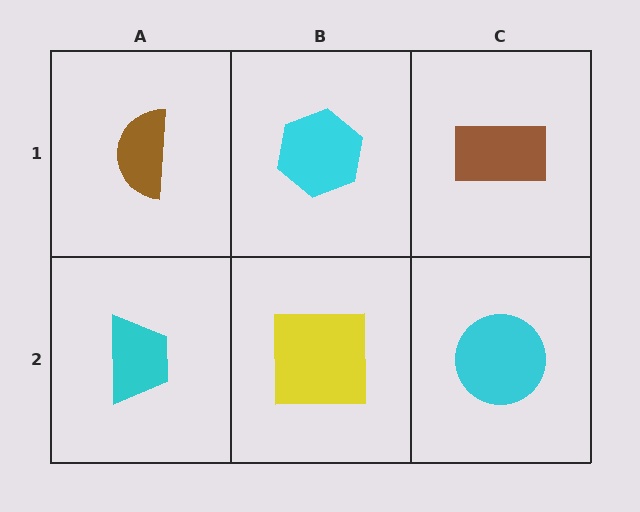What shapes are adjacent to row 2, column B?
A cyan hexagon (row 1, column B), a cyan trapezoid (row 2, column A), a cyan circle (row 2, column C).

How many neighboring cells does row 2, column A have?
2.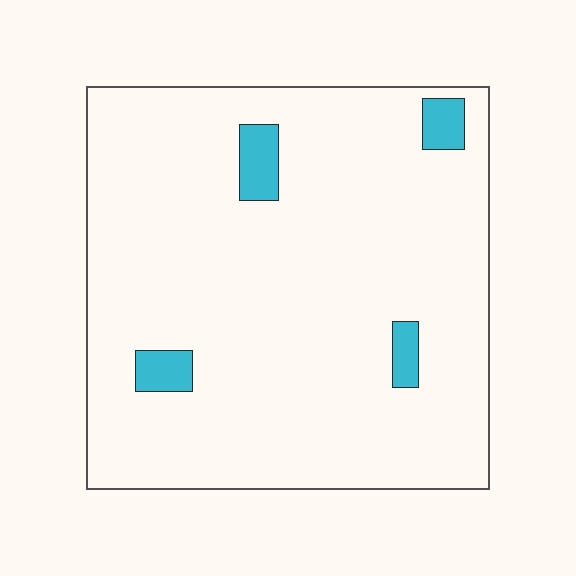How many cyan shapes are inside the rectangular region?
4.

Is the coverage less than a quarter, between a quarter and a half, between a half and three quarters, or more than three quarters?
Less than a quarter.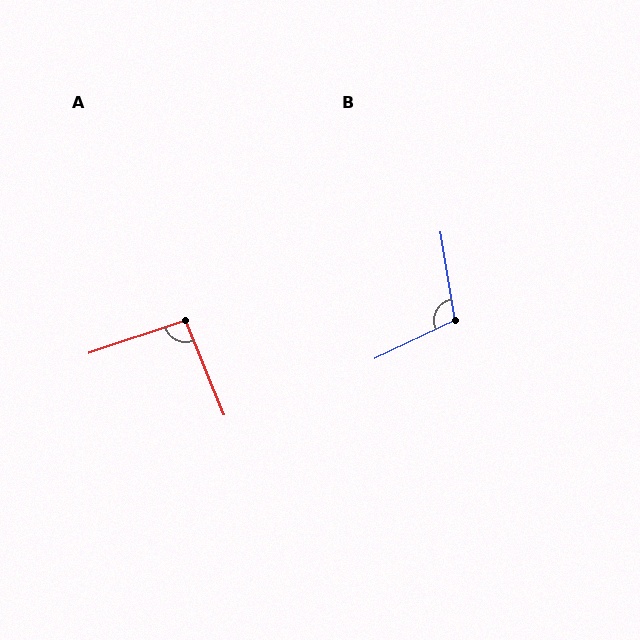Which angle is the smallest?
A, at approximately 93 degrees.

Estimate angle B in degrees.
Approximately 106 degrees.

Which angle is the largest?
B, at approximately 106 degrees.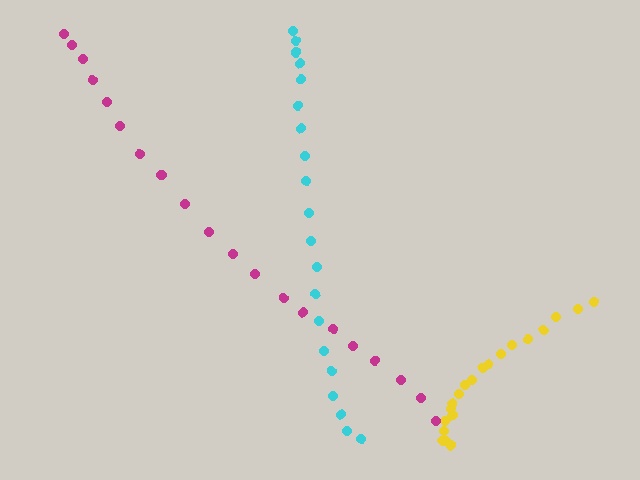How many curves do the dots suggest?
There are 3 distinct paths.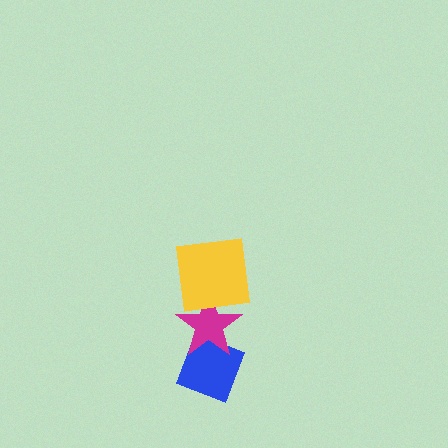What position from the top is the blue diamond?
The blue diamond is 3rd from the top.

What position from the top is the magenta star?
The magenta star is 2nd from the top.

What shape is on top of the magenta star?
The yellow square is on top of the magenta star.